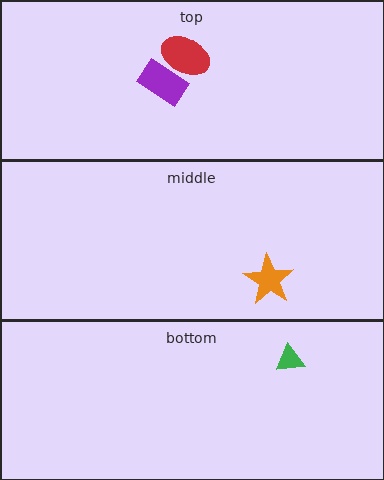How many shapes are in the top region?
2.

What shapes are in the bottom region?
The green triangle.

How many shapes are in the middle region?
1.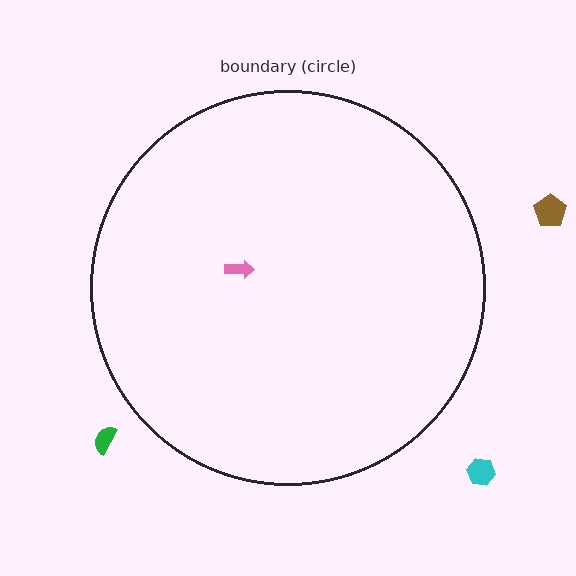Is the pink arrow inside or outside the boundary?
Inside.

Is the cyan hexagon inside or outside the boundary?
Outside.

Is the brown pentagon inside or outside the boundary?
Outside.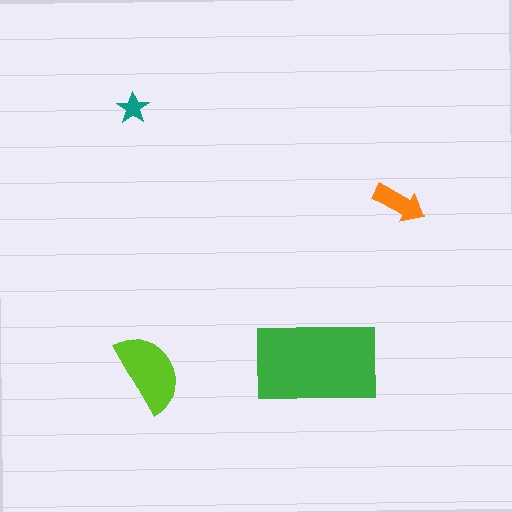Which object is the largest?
The green rectangle.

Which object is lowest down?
The lime semicircle is bottommost.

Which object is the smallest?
The teal star.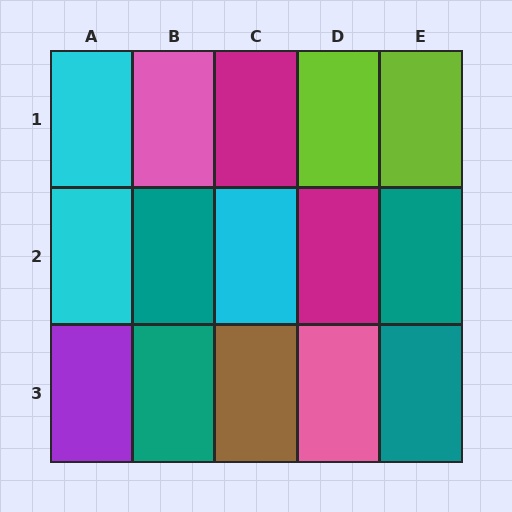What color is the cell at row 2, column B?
Teal.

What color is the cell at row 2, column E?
Teal.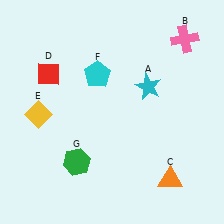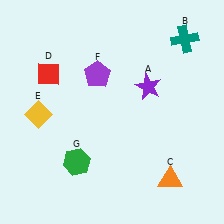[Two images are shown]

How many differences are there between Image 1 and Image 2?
There are 3 differences between the two images.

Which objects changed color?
A changed from cyan to purple. B changed from pink to teal. F changed from cyan to purple.